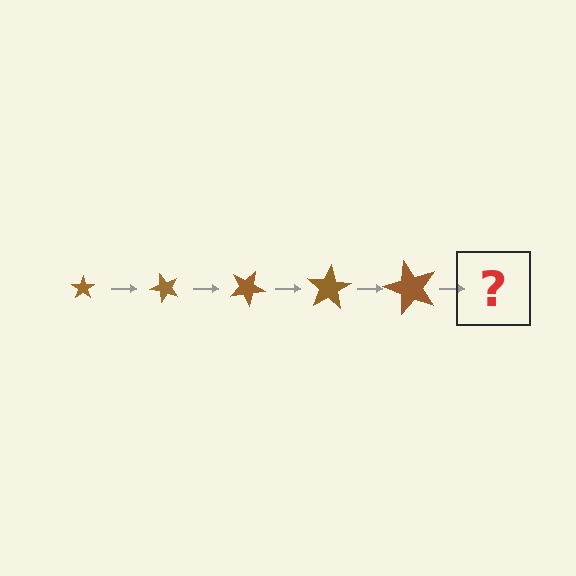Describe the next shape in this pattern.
It should be a star, larger than the previous one and rotated 250 degrees from the start.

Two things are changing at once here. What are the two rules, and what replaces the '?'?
The two rules are that the star grows larger each step and it rotates 50 degrees each step. The '?' should be a star, larger than the previous one and rotated 250 degrees from the start.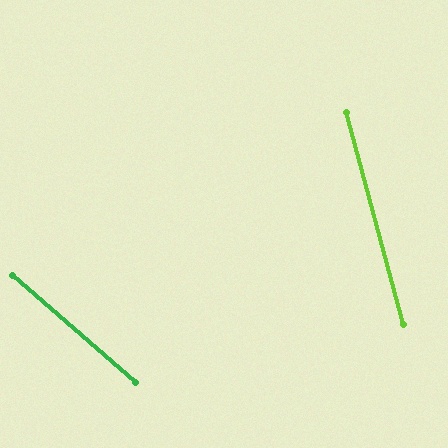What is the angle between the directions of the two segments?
Approximately 34 degrees.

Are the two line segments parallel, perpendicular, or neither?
Neither parallel nor perpendicular — they differ by about 34°.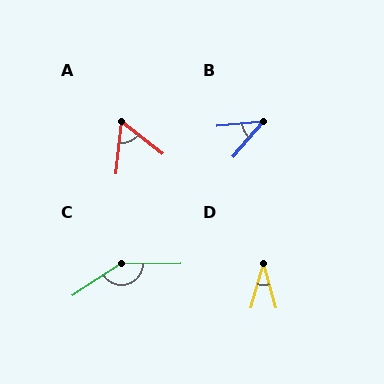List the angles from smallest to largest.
D (31°), B (44°), A (57°), C (147°).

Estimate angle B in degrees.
Approximately 44 degrees.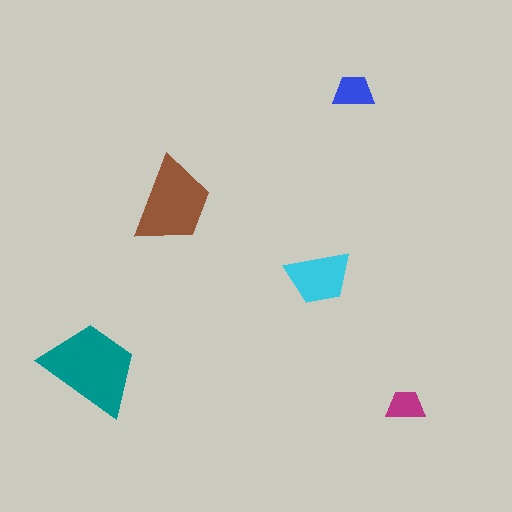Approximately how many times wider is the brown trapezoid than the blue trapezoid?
About 2 times wider.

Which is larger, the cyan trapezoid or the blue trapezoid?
The cyan one.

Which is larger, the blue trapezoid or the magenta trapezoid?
The blue one.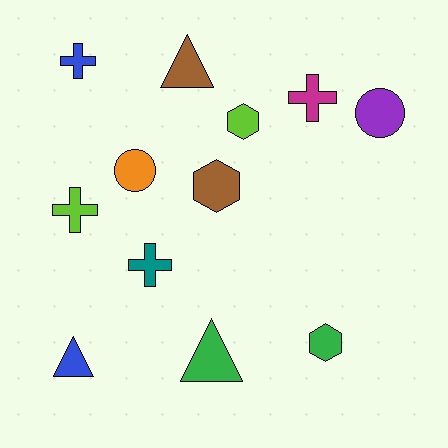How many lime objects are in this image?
There are 2 lime objects.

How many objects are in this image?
There are 12 objects.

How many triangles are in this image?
There are 3 triangles.